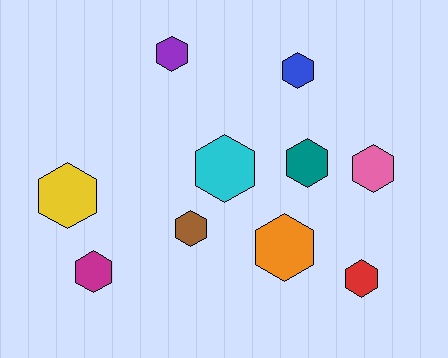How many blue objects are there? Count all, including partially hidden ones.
There is 1 blue object.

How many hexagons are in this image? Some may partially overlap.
There are 10 hexagons.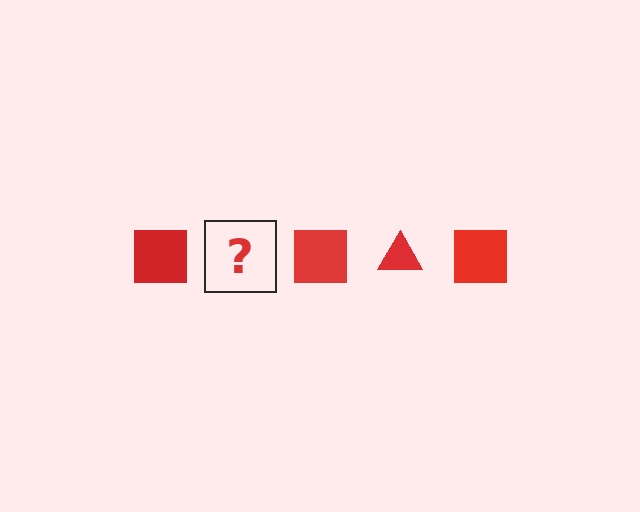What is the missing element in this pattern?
The missing element is a red triangle.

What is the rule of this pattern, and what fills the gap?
The rule is that the pattern cycles through square, triangle shapes in red. The gap should be filled with a red triangle.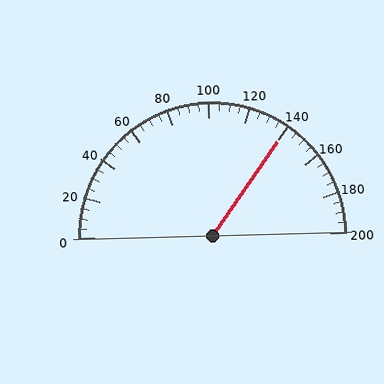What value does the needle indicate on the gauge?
The needle indicates approximately 140.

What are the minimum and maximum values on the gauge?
The gauge ranges from 0 to 200.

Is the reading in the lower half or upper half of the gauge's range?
The reading is in the upper half of the range (0 to 200).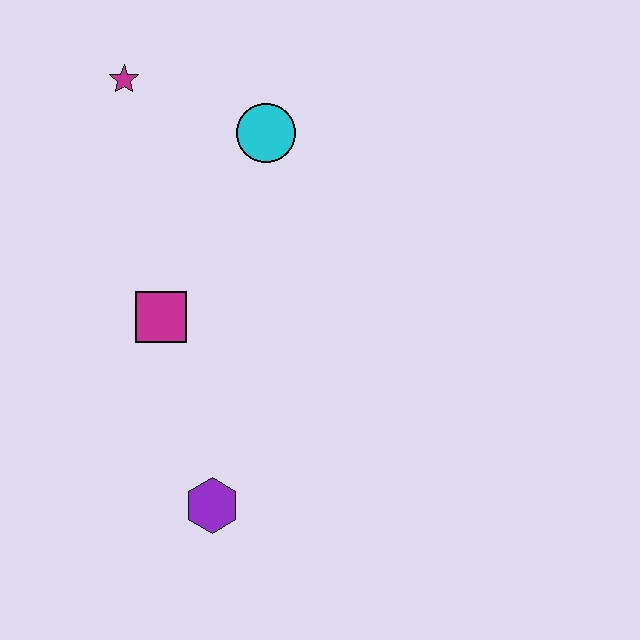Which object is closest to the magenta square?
The purple hexagon is closest to the magenta square.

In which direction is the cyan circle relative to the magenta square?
The cyan circle is above the magenta square.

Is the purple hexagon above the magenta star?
No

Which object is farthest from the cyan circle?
The purple hexagon is farthest from the cyan circle.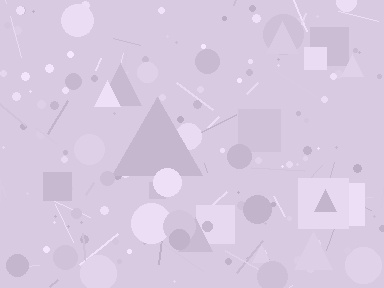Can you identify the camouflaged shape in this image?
The camouflaged shape is a triangle.